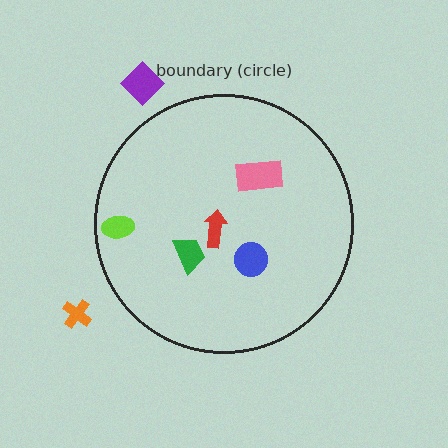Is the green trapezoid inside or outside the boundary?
Inside.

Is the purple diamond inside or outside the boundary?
Outside.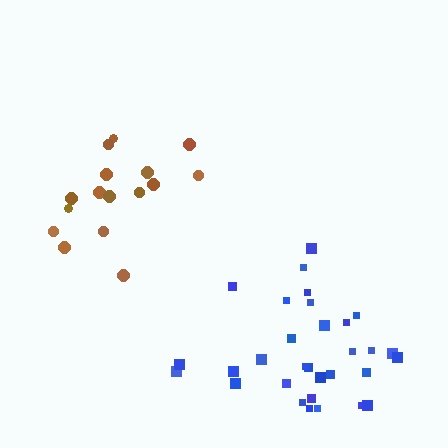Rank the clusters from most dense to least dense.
blue, brown.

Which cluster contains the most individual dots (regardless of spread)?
Blue (31).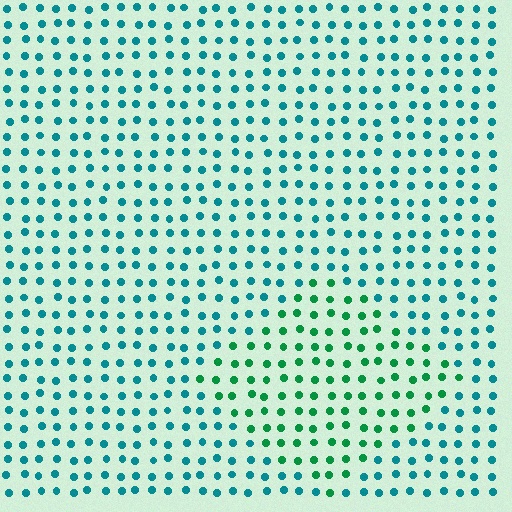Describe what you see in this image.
The image is filled with small teal elements in a uniform arrangement. A diamond-shaped region is visible where the elements are tinted to a slightly different hue, forming a subtle color boundary.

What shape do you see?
I see a diamond.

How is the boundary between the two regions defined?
The boundary is defined purely by a slight shift in hue (about 39 degrees). Spacing, size, and orientation are identical on both sides.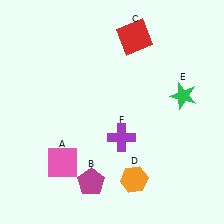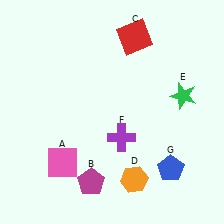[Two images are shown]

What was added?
A blue pentagon (G) was added in Image 2.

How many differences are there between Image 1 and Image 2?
There is 1 difference between the two images.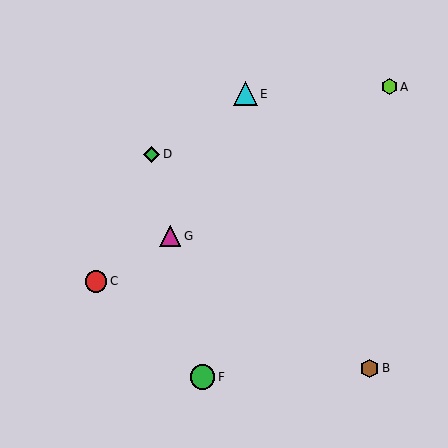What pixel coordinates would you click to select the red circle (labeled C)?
Click at (96, 281) to select the red circle C.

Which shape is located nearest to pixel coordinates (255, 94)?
The cyan triangle (labeled E) at (245, 94) is nearest to that location.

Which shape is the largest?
The green circle (labeled F) is the largest.